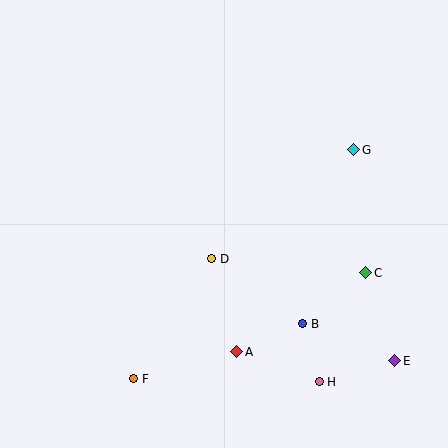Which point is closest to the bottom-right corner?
Point E is closest to the bottom-right corner.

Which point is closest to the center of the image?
Point D at (212, 259) is closest to the center.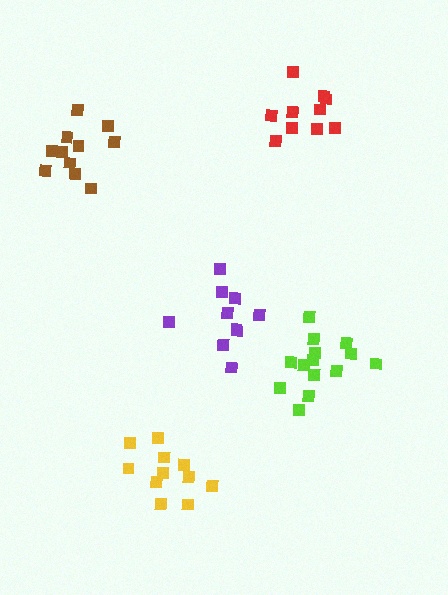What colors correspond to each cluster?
The clusters are colored: brown, purple, lime, yellow, red.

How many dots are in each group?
Group 1: 11 dots, Group 2: 10 dots, Group 3: 14 dots, Group 4: 11 dots, Group 5: 10 dots (56 total).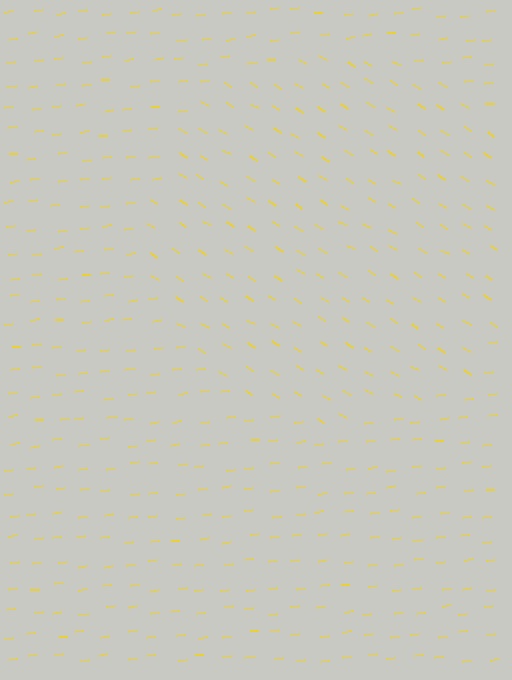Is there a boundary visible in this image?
Yes, there is a texture boundary formed by a change in line orientation.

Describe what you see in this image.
The image is filled with small yellow line segments. A circle region in the image has lines oriented differently from the surrounding lines, creating a visible texture boundary.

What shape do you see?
I see a circle.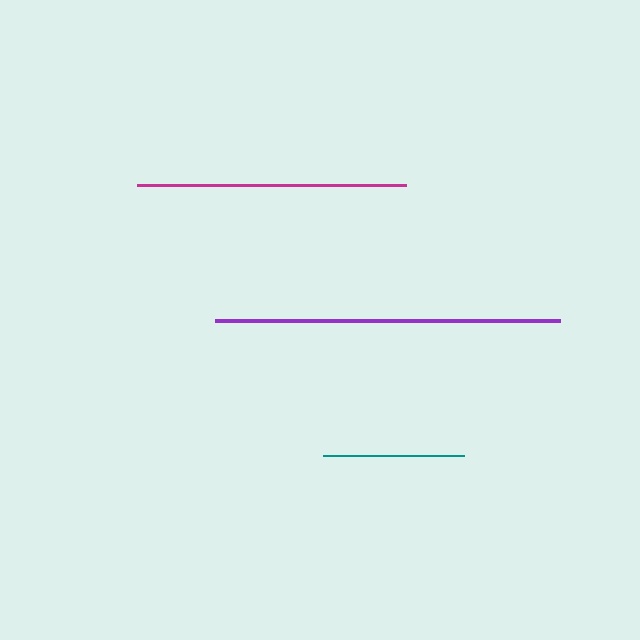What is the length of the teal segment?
The teal segment is approximately 141 pixels long.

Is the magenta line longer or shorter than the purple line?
The purple line is longer than the magenta line.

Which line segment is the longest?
The purple line is the longest at approximately 345 pixels.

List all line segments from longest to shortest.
From longest to shortest: purple, magenta, teal.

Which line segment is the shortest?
The teal line is the shortest at approximately 141 pixels.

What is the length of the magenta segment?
The magenta segment is approximately 269 pixels long.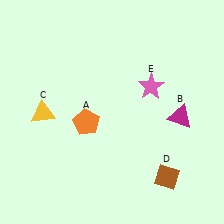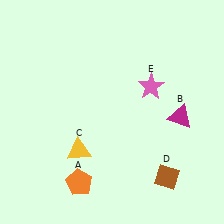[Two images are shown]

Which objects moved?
The objects that moved are: the orange pentagon (A), the yellow triangle (C).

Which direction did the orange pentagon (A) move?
The orange pentagon (A) moved down.